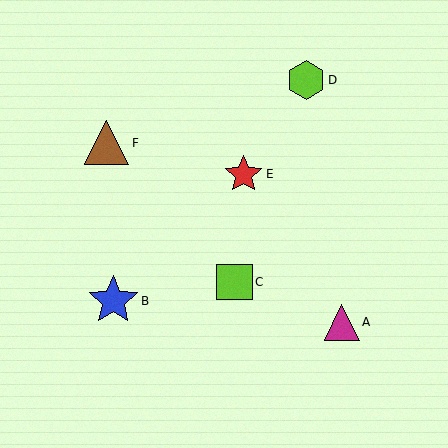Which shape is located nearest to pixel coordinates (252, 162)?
The red star (labeled E) at (244, 174) is nearest to that location.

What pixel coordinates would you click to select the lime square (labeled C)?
Click at (235, 282) to select the lime square C.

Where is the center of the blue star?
The center of the blue star is at (113, 301).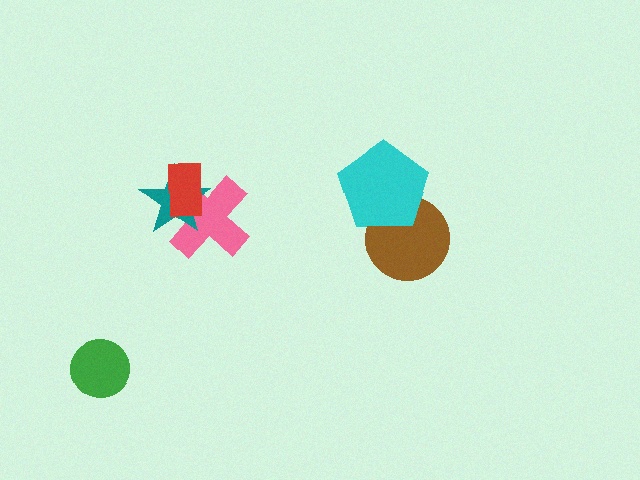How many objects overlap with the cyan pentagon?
1 object overlaps with the cyan pentagon.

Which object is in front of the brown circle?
The cyan pentagon is in front of the brown circle.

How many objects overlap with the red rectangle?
2 objects overlap with the red rectangle.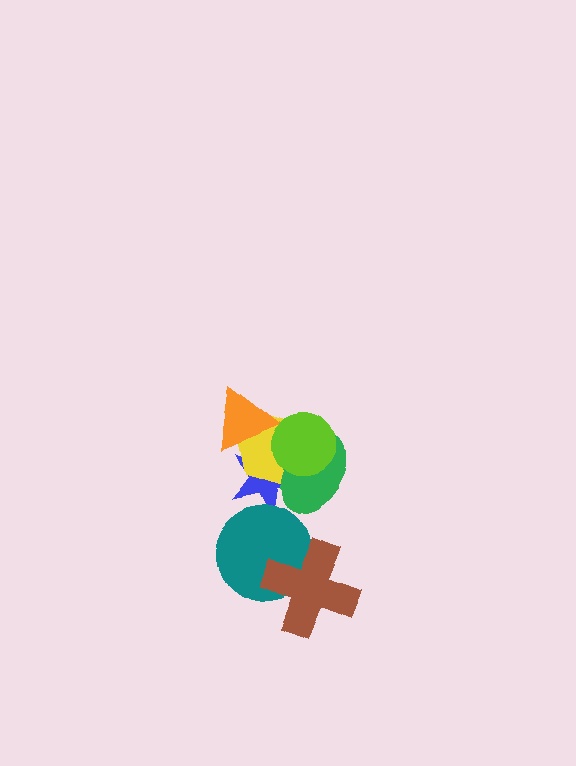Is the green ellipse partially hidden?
Yes, it is partially covered by another shape.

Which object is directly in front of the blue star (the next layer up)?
The teal circle is directly in front of the blue star.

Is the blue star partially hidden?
Yes, it is partially covered by another shape.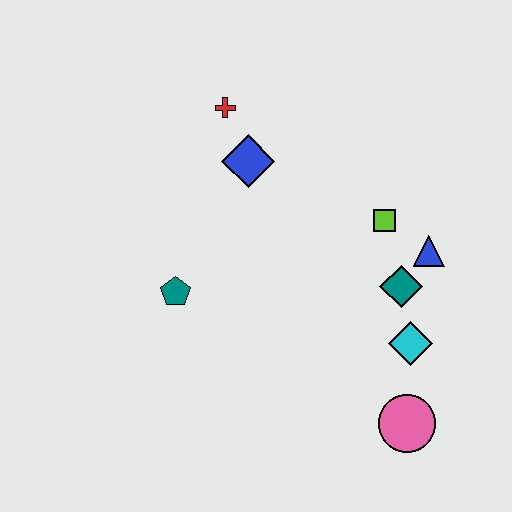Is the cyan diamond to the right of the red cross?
Yes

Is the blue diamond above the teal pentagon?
Yes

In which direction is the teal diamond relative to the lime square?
The teal diamond is below the lime square.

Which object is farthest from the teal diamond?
The red cross is farthest from the teal diamond.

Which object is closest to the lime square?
The blue triangle is closest to the lime square.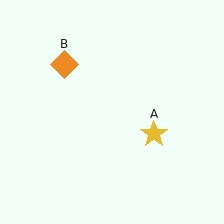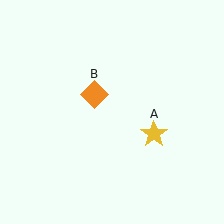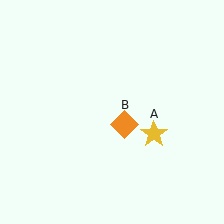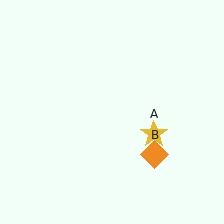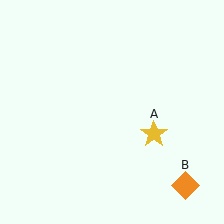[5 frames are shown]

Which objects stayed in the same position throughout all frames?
Yellow star (object A) remained stationary.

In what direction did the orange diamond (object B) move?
The orange diamond (object B) moved down and to the right.